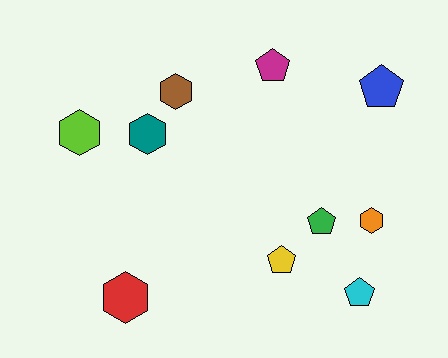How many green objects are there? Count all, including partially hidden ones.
There is 1 green object.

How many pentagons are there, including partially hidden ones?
There are 5 pentagons.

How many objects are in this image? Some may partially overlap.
There are 10 objects.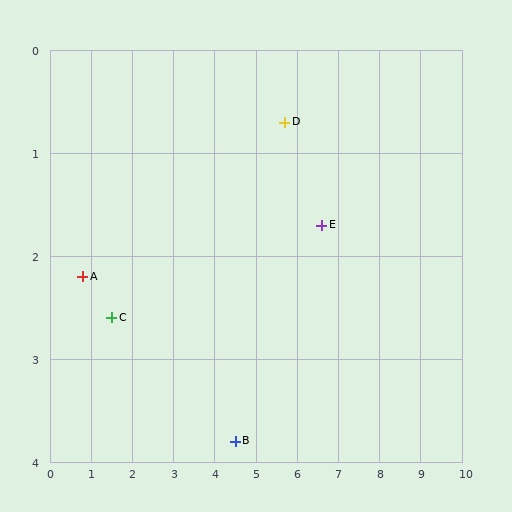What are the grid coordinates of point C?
Point C is at approximately (1.5, 2.6).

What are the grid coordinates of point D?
Point D is at approximately (5.7, 0.7).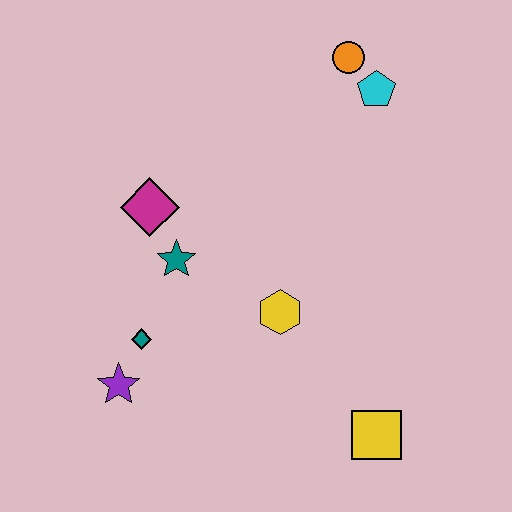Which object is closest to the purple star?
The teal diamond is closest to the purple star.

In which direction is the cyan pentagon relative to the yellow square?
The cyan pentagon is above the yellow square.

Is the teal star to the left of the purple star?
No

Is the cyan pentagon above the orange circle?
No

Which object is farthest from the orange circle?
The purple star is farthest from the orange circle.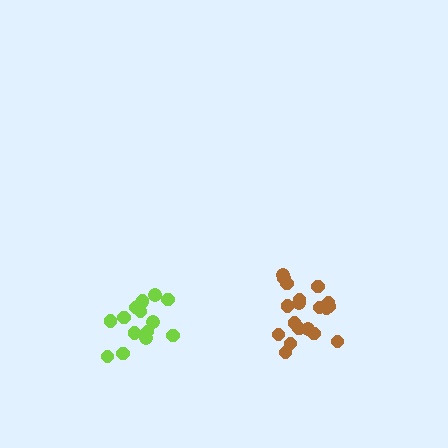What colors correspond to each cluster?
The clusters are colored: lime, brown.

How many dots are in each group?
Group 1: 15 dots, Group 2: 20 dots (35 total).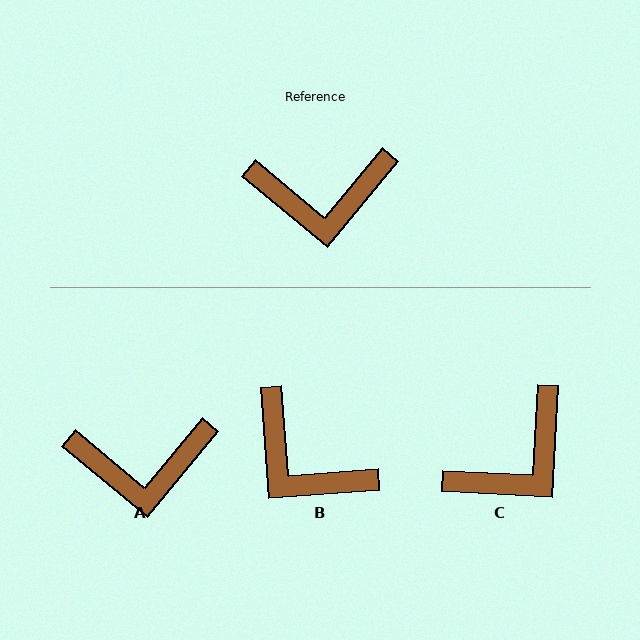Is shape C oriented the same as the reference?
No, it is off by about 37 degrees.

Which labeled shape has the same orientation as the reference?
A.